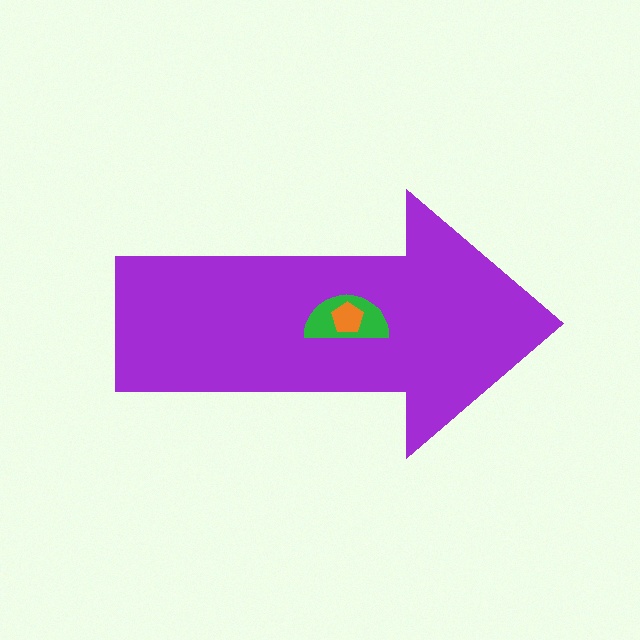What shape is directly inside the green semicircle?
The orange pentagon.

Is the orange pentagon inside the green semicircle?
Yes.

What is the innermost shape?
The orange pentagon.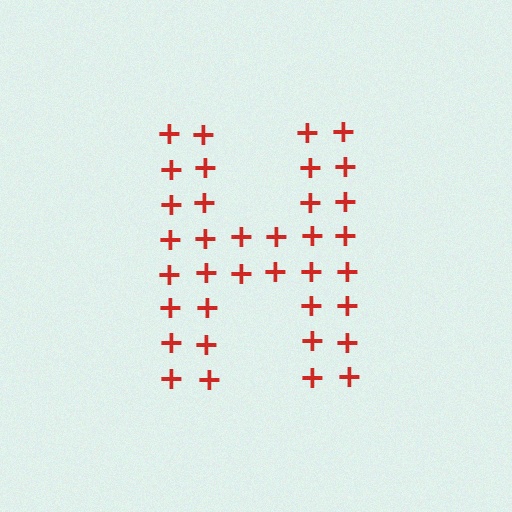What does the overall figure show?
The overall figure shows the letter H.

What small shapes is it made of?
It is made of small plus signs.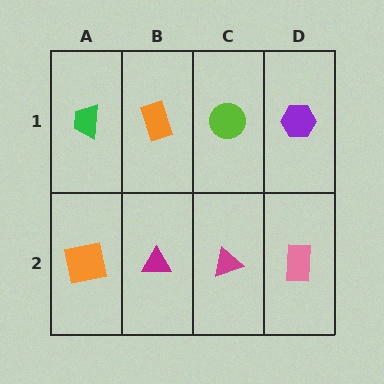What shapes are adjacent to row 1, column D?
A pink rectangle (row 2, column D), a lime circle (row 1, column C).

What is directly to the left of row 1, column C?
An orange rectangle.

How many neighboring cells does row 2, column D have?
2.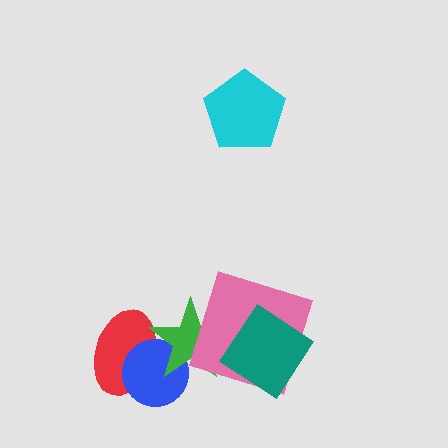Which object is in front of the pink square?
The teal diamond is in front of the pink square.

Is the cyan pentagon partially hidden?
No, no other shape covers it.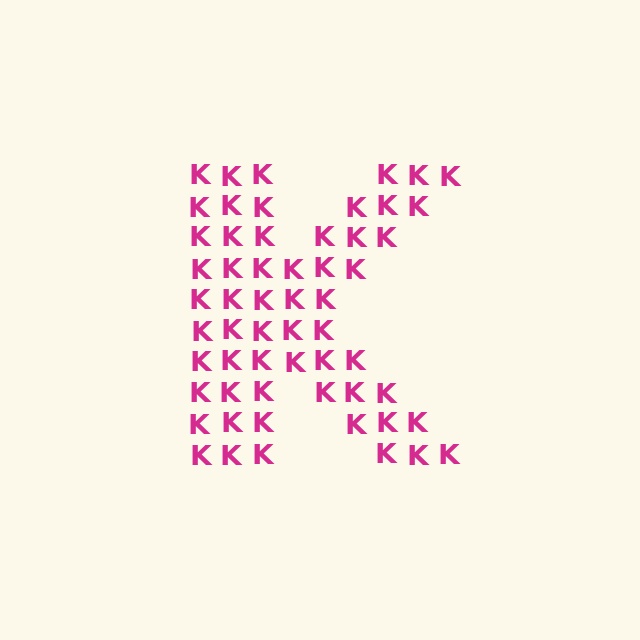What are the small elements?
The small elements are letter K's.